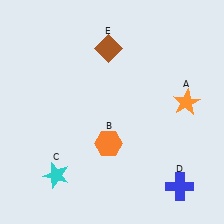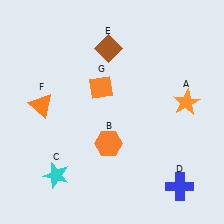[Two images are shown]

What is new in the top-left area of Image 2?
An orange triangle (F) was added in the top-left area of Image 2.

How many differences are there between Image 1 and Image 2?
There are 2 differences between the two images.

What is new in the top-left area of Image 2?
An orange diamond (G) was added in the top-left area of Image 2.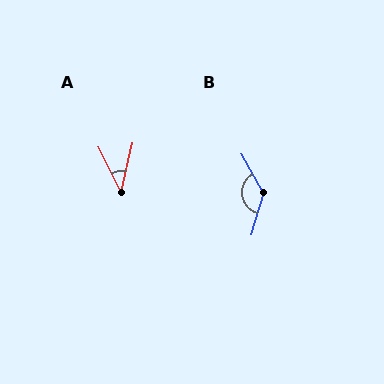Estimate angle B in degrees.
Approximately 135 degrees.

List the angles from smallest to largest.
A (40°), B (135°).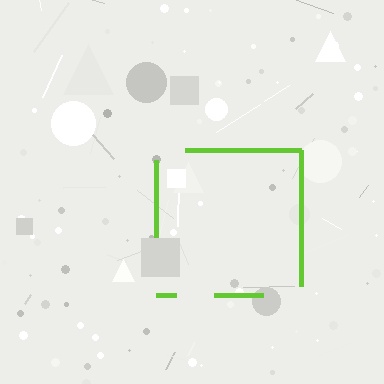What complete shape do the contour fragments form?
The contour fragments form a square.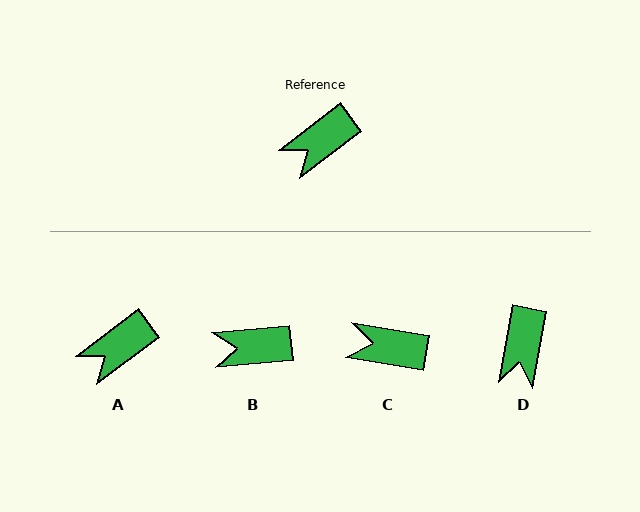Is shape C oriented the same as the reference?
No, it is off by about 47 degrees.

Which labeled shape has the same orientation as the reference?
A.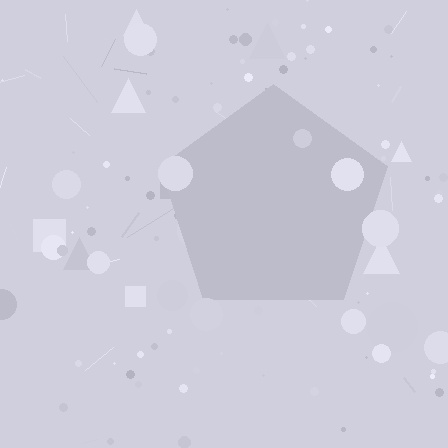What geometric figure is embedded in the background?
A pentagon is embedded in the background.